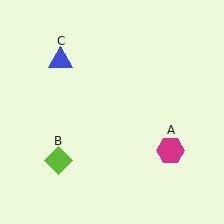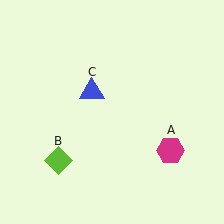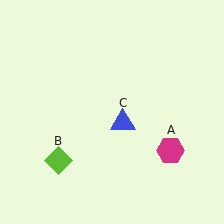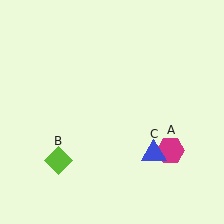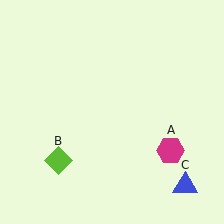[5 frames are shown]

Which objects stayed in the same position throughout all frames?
Magenta hexagon (object A) and lime diamond (object B) remained stationary.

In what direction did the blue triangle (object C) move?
The blue triangle (object C) moved down and to the right.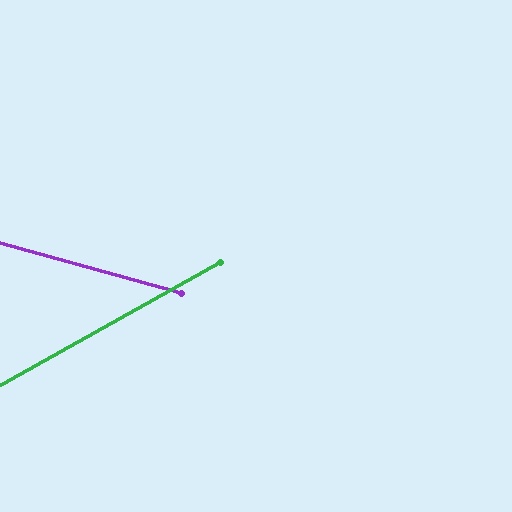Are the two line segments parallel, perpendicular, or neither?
Neither parallel nor perpendicular — they differ by about 44°.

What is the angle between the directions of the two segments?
Approximately 44 degrees.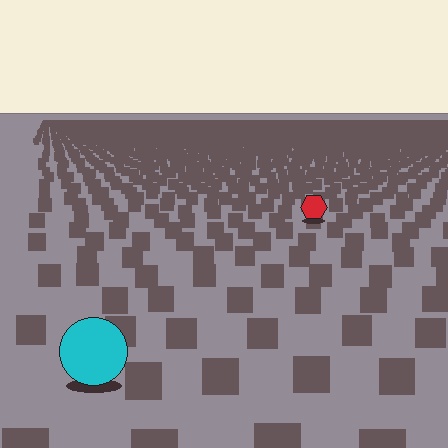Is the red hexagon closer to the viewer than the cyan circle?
No. The cyan circle is closer — you can tell from the texture gradient: the ground texture is coarser near it.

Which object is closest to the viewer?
The cyan circle is closest. The texture marks near it are larger and more spread out.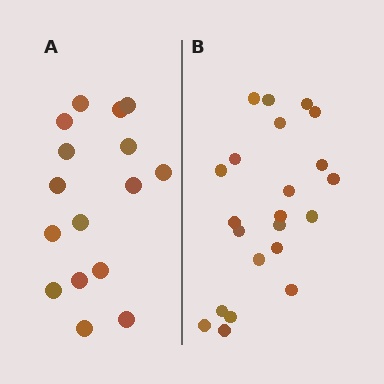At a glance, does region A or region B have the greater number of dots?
Region B (the right region) has more dots.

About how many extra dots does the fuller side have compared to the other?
Region B has about 6 more dots than region A.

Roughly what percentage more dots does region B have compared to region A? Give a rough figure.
About 40% more.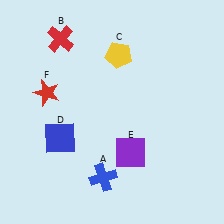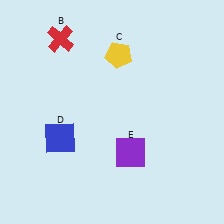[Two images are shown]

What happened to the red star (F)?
The red star (F) was removed in Image 2. It was in the top-left area of Image 1.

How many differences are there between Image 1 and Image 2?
There are 2 differences between the two images.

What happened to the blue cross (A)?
The blue cross (A) was removed in Image 2. It was in the bottom-left area of Image 1.